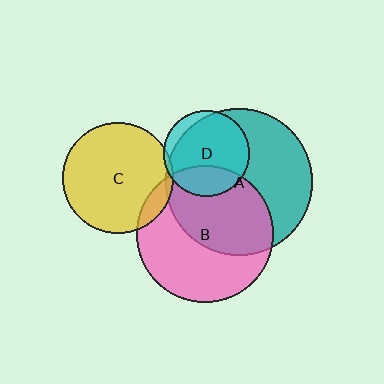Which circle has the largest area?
Circle A (teal).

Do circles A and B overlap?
Yes.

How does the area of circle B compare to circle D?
Approximately 2.5 times.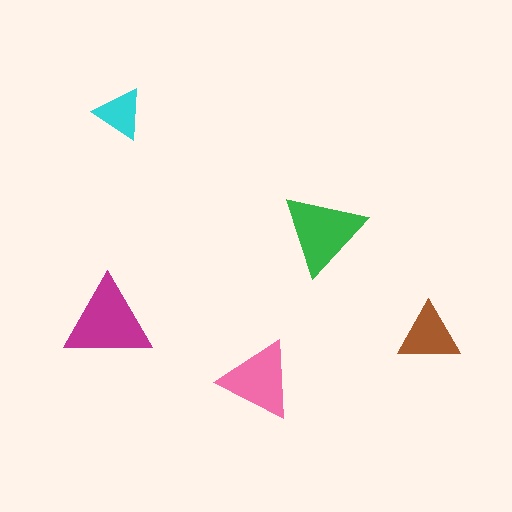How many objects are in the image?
There are 5 objects in the image.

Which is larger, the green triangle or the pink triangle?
The green one.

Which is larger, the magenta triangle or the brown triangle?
The magenta one.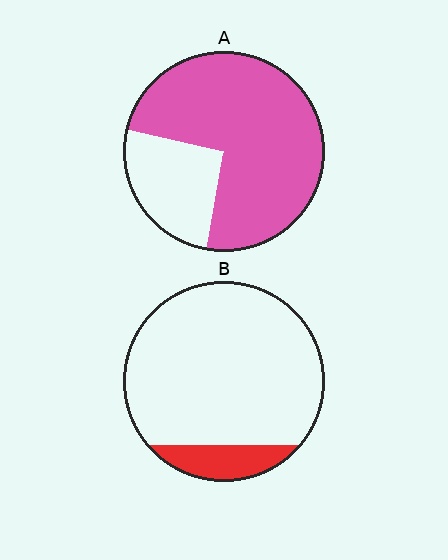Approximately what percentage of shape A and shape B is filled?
A is approximately 75% and B is approximately 15%.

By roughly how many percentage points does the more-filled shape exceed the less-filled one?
By roughly 60 percentage points (A over B).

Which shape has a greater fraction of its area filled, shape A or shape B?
Shape A.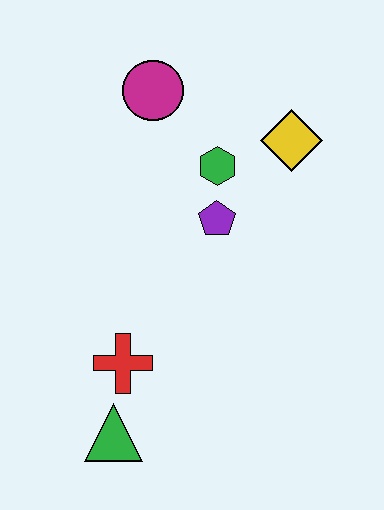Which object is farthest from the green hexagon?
The green triangle is farthest from the green hexagon.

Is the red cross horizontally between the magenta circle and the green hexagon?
No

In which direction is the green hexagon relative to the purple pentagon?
The green hexagon is above the purple pentagon.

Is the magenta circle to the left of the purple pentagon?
Yes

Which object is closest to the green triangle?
The red cross is closest to the green triangle.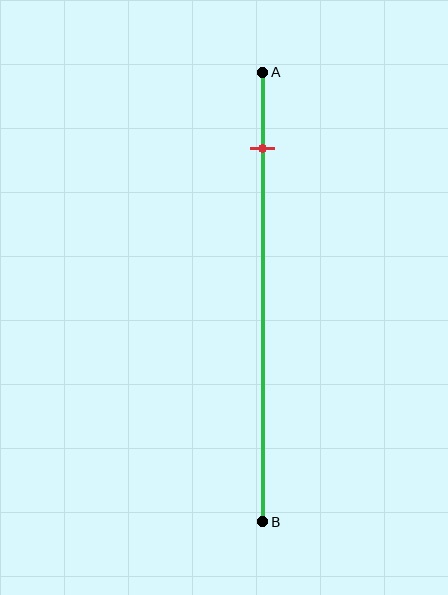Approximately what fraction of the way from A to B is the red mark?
The red mark is approximately 15% of the way from A to B.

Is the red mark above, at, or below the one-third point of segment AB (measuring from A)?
The red mark is above the one-third point of segment AB.